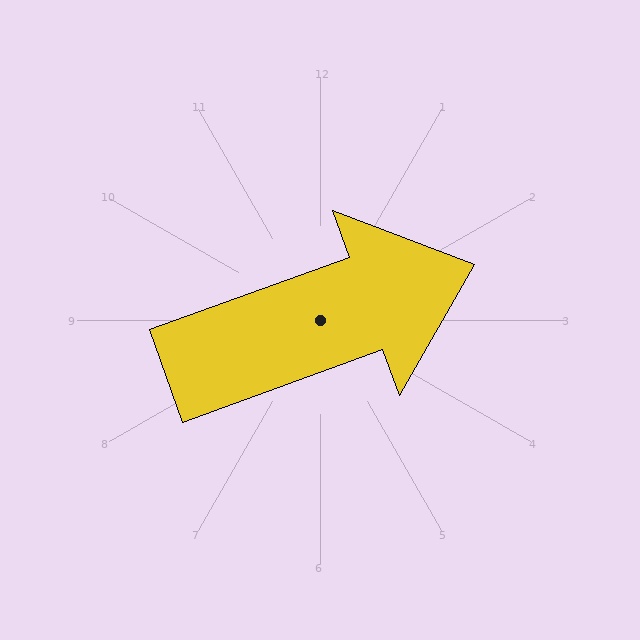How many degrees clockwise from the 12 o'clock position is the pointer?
Approximately 70 degrees.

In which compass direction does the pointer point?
East.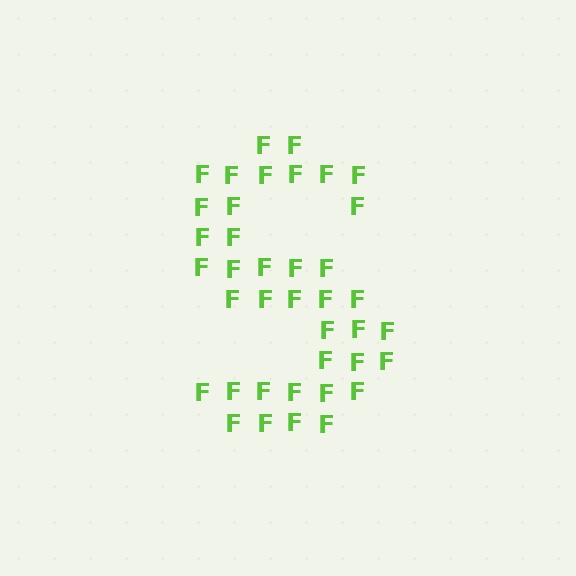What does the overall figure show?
The overall figure shows the letter S.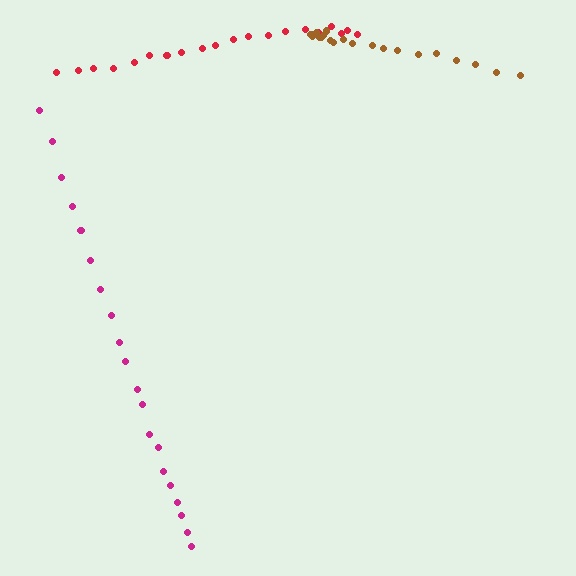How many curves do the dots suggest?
There are 3 distinct paths.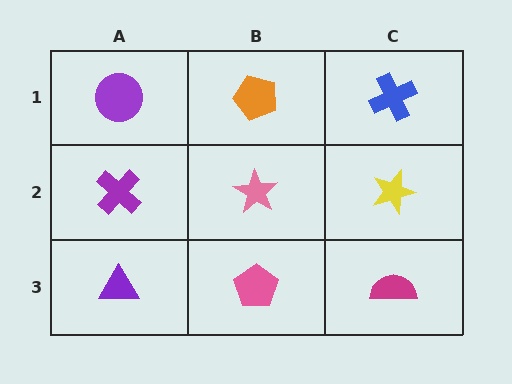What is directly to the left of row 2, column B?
A purple cross.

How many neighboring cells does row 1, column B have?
3.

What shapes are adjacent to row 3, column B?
A pink star (row 2, column B), a purple triangle (row 3, column A), a magenta semicircle (row 3, column C).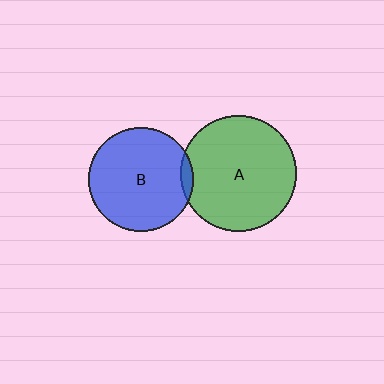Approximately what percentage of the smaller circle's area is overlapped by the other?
Approximately 5%.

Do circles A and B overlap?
Yes.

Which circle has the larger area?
Circle A (green).